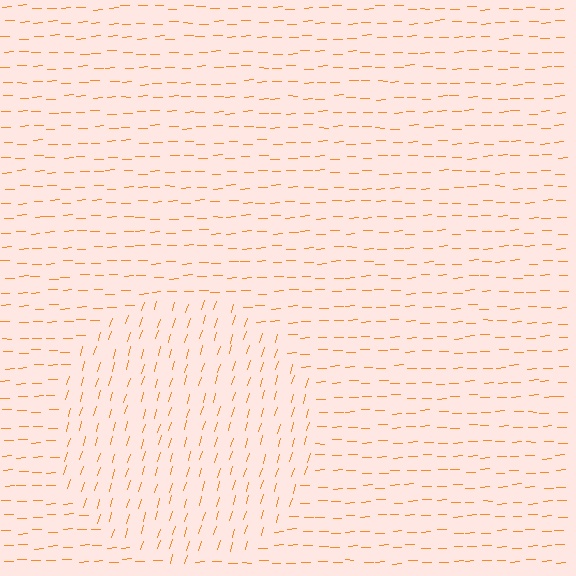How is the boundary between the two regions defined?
The boundary is defined purely by a change in line orientation (approximately 71 degrees difference). All lines are the same color and thickness.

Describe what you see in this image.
The image is filled with small orange line segments. A circle region in the image has lines oriented differently from the surrounding lines, creating a visible texture boundary.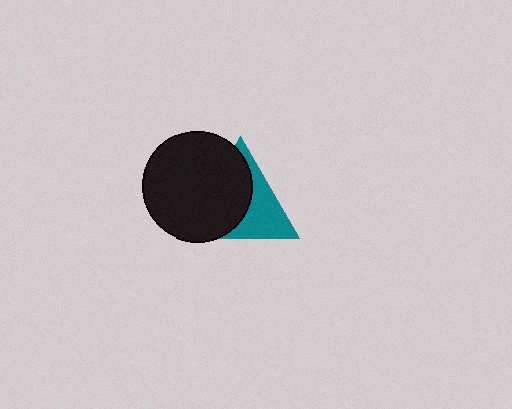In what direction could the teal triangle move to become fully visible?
The teal triangle could move right. That would shift it out from behind the black circle entirely.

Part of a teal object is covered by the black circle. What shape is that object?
It is a triangle.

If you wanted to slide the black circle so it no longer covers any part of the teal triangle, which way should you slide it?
Slide it left — that is the most direct way to separate the two shapes.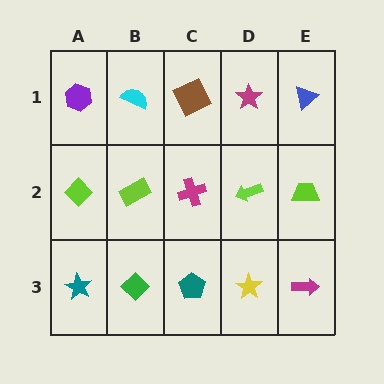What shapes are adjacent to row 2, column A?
A purple hexagon (row 1, column A), a teal star (row 3, column A), a lime rectangle (row 2, column B).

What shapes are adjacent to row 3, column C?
A magenta cross (row 2, column C), a green diamond (row 3, column B), a yellow star (row 3, column D).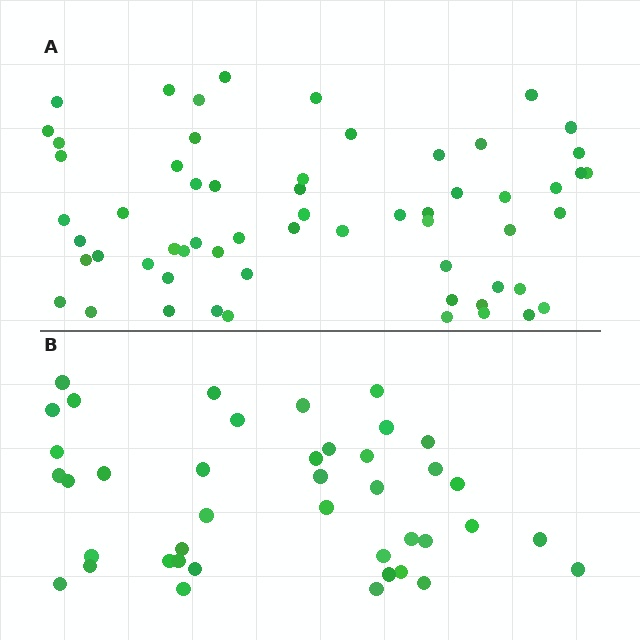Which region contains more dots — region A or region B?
Region A (the top region) has more dots.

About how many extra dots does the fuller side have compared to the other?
Region A has approximately 20 more dots than region B.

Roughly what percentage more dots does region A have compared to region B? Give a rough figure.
About 45% more.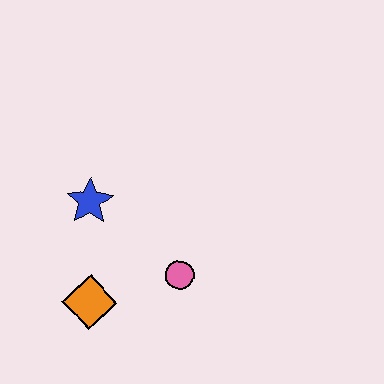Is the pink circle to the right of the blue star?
Yes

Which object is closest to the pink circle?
The orange diamond is closest to the pink circle.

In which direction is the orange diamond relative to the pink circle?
The orange diamond is to the left of the pink circle.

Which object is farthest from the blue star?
The pink circle is farthest from the blue star.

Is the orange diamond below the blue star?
Yes